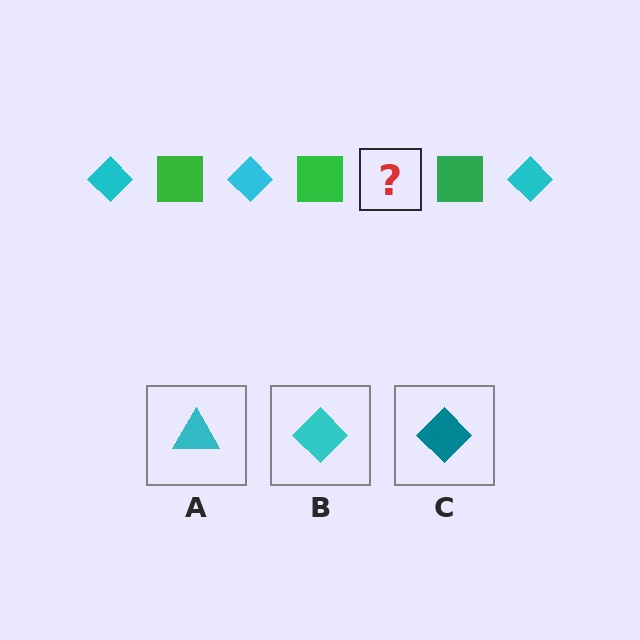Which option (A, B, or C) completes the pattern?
B.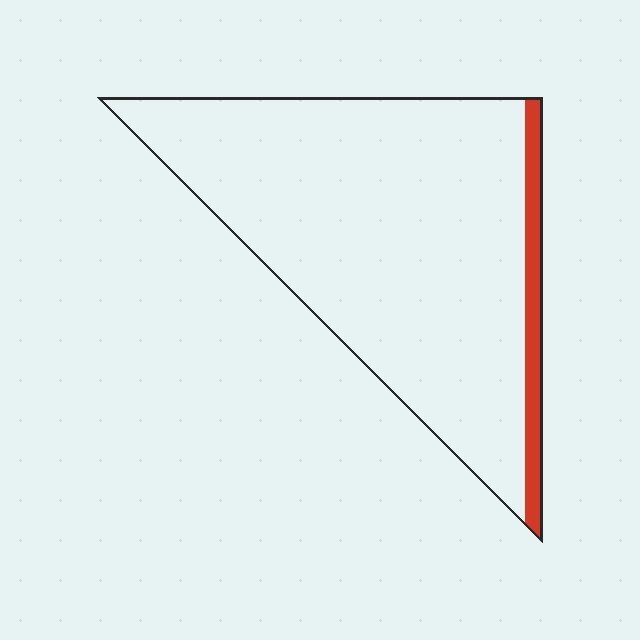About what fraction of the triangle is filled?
About one tenth (1/10).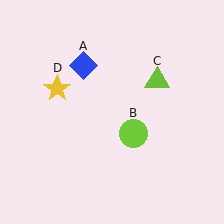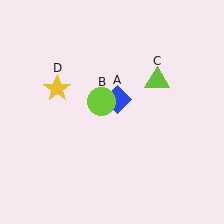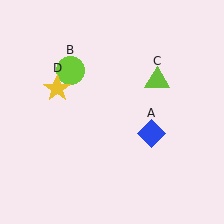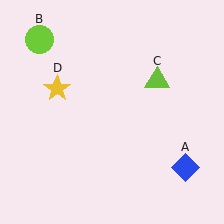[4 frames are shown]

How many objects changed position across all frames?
2 objects changed position: blue diamond (object A), lime circle (object B).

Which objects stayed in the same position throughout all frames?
Lime triangle (object C) and yellow star (object D) remained stationary.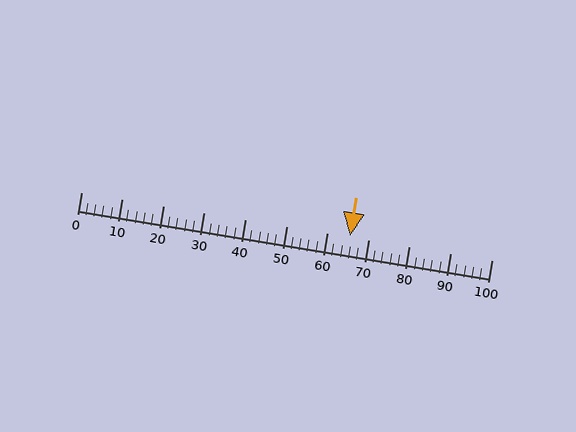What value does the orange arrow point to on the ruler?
The orange arrow points to approximately 65.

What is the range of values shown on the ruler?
The ruler shows values from 0 to 100.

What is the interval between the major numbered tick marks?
The major tick marks are spaced 10 units apart.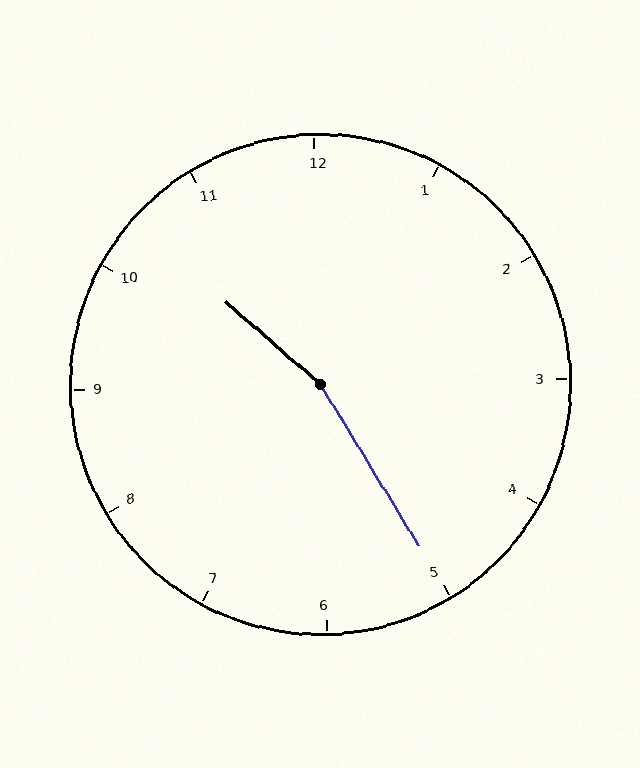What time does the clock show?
10:25.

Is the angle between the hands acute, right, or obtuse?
It is obtuse.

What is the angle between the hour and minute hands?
Approximately 162 degrees.